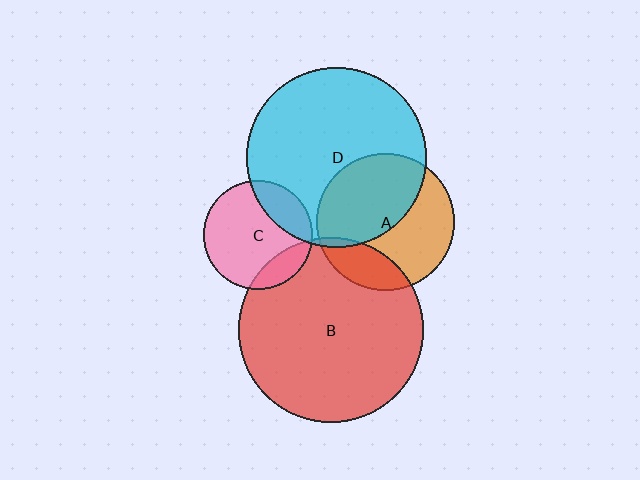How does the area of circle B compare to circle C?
Approximately 2.9 times.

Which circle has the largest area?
Circle B (red).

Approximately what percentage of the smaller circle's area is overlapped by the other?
Approximately 20%.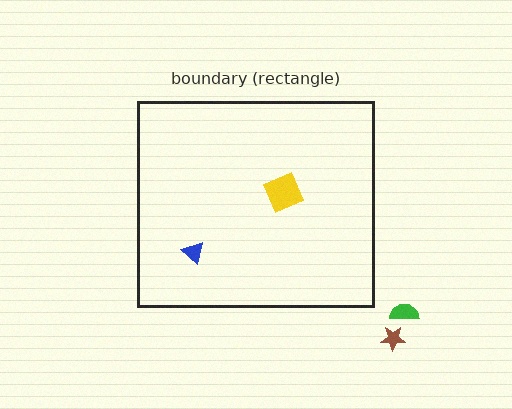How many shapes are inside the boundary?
2 inside, 2 outside.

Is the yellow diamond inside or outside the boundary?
Inside.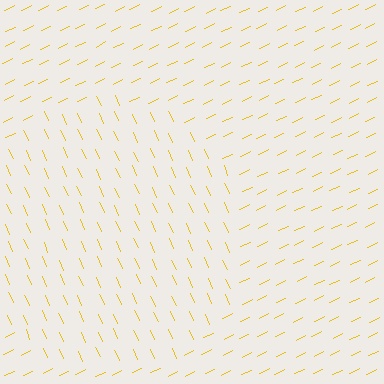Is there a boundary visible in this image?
Yes, there is a texture boundary formed by a change in line orientation.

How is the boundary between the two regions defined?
The boundary is defined purely by a change in line orientation (approximately 88 degrees difference). All lines are the same color and thickness.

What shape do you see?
I see a circle.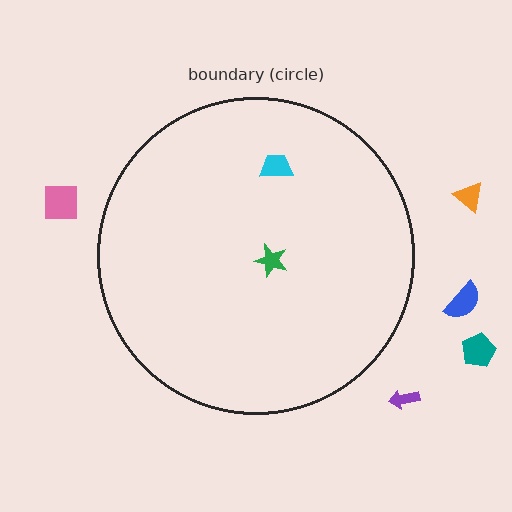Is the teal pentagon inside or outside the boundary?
Outside.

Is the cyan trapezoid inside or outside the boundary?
Inside.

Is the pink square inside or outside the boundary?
Outside.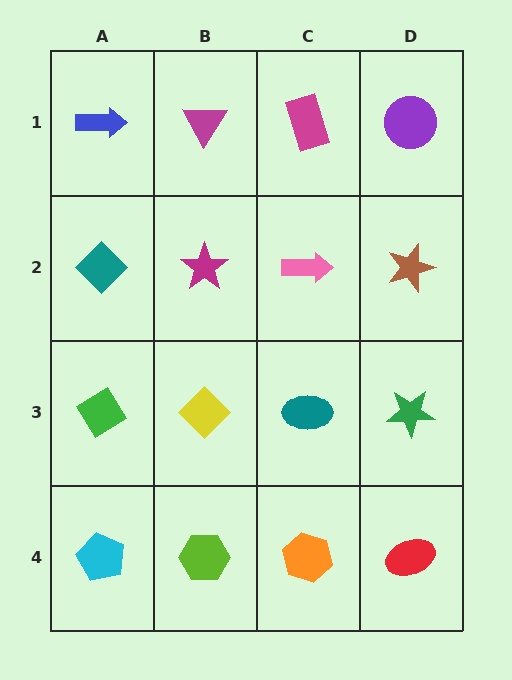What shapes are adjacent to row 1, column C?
A pink arrow (row 2, column C), a magenta triangle (row 1, column B), a purple circle (row 1, column D).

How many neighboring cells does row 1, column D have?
2.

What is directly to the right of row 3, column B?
A teal ellipse.